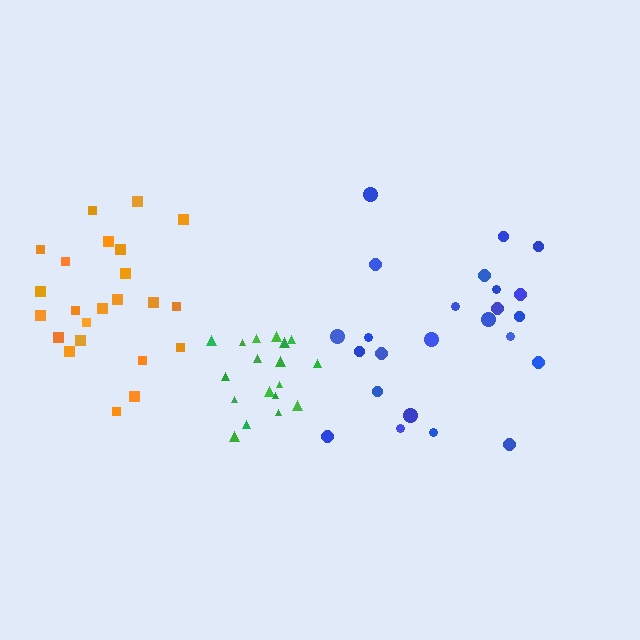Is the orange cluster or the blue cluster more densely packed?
Blue.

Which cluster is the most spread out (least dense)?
Orange.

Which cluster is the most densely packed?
Green.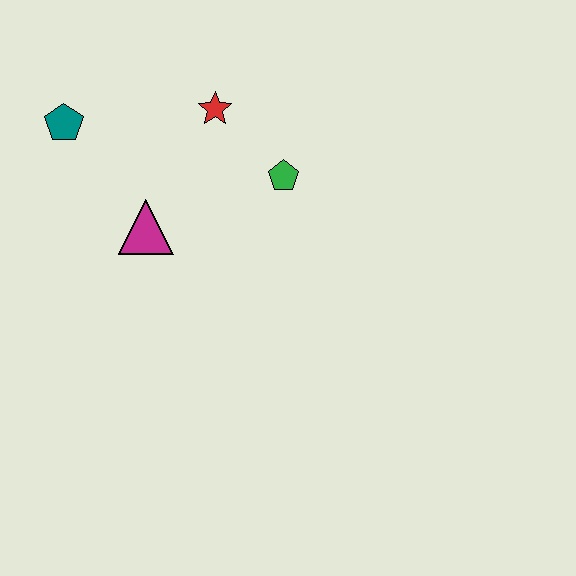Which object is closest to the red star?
The green pentagon is closest to the red star.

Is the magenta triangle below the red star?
Yes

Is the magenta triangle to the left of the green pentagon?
Yes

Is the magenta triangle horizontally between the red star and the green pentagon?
No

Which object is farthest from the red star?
The teal pentagon is farthest from the red star.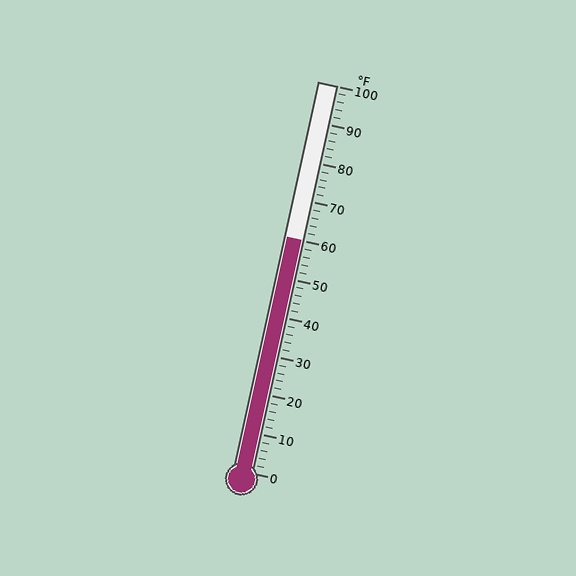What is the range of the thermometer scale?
The thermometer scale ranges from 0°F to 100°F.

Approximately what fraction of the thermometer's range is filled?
The thermometer is filled to approximately 60% of its range.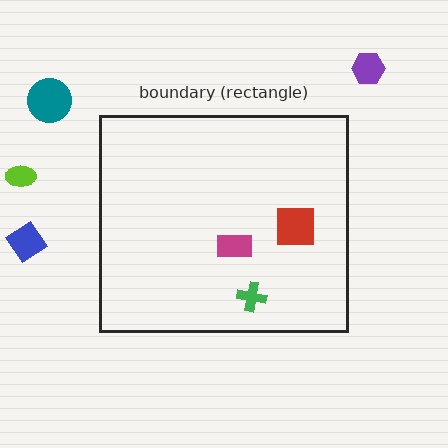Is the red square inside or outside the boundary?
Inside.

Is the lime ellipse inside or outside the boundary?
Outside.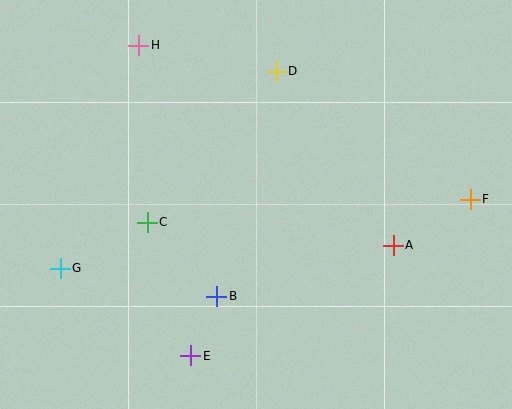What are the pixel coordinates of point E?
Point E is at (191, 356).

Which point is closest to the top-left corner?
Point H is closest to the top-left corner.